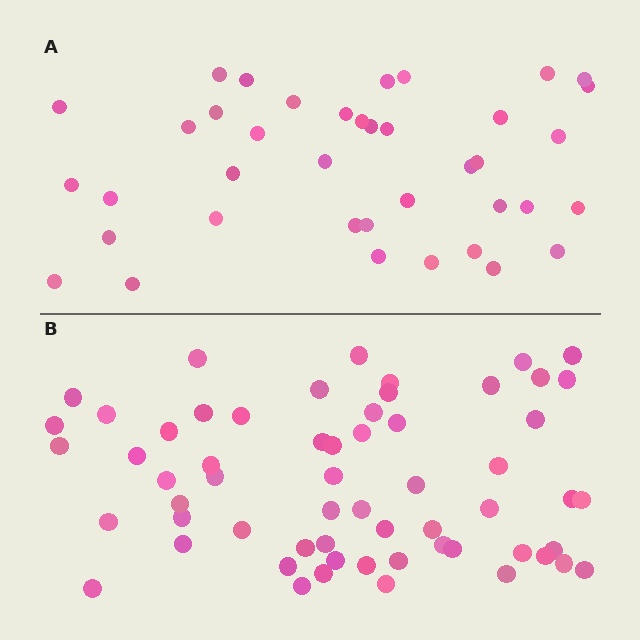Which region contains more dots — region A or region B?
Region B (the bottom region) has more dots.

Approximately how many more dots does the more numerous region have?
Region B has approximately 20 more dots than region A.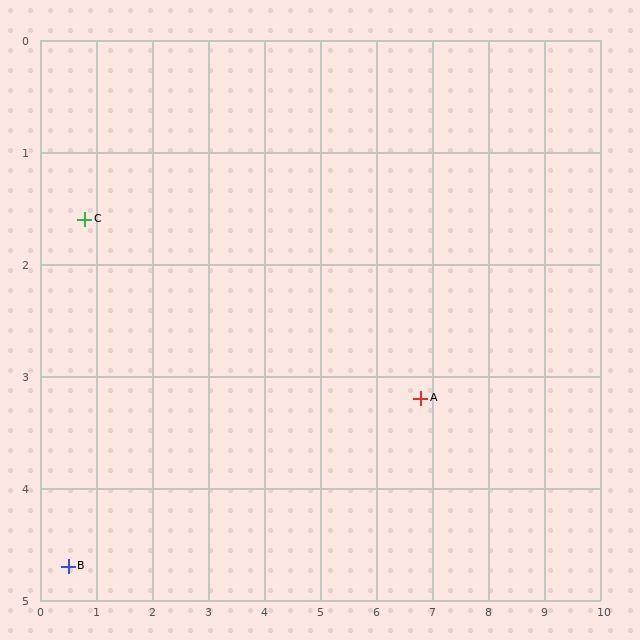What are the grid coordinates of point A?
Point A is at approximately (6.8, 3.2).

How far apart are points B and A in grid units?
Points B and A are about 6.5 grid units apart.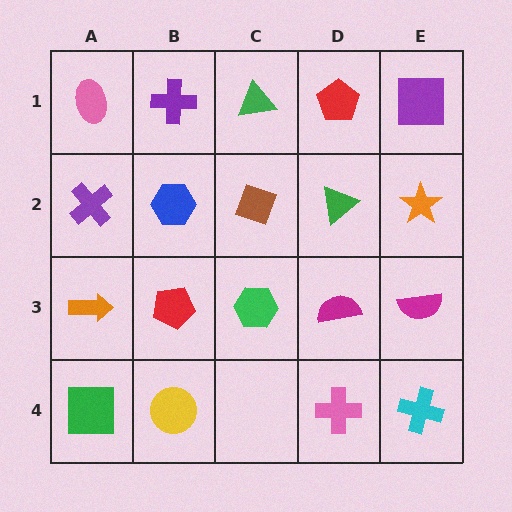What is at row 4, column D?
A pink cross.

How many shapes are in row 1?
5 shapes.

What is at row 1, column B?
A purple cross.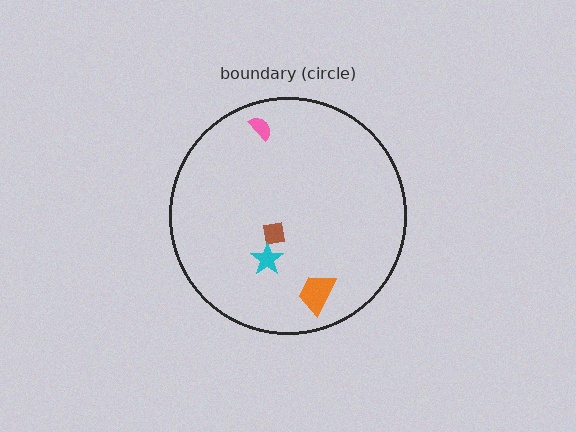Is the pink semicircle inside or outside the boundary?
Inside.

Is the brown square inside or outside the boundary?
Inside.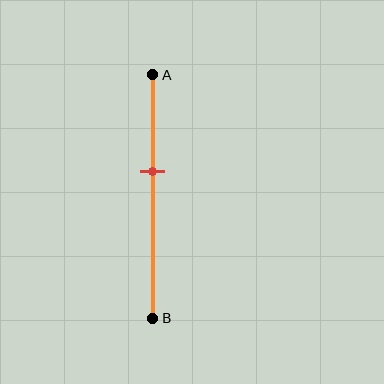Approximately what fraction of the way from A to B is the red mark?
The red mark is approximately 40% of the way from A to B.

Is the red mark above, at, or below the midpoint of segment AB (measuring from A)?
The red mark is above the midpoint of segment AB.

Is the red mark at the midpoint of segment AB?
No, the mark is at about 40% from A, not at the 50% midpoint.